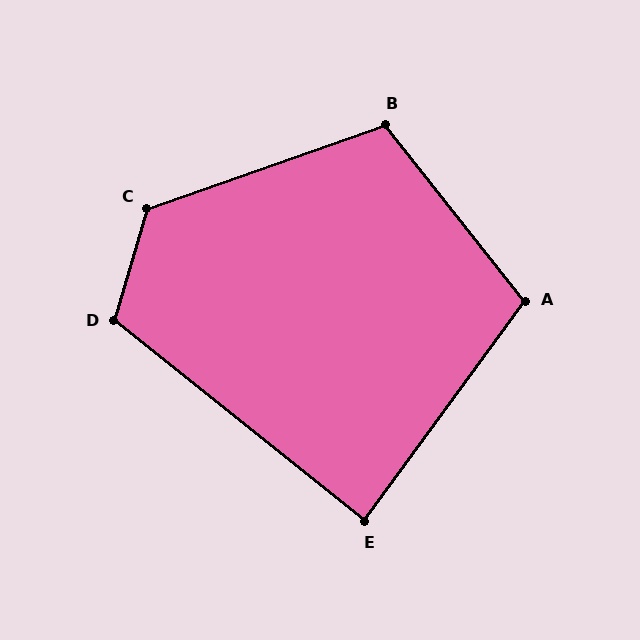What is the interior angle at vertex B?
Approximately 109 degrees (obtuse).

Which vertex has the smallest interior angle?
E, at approximately 88 degrees.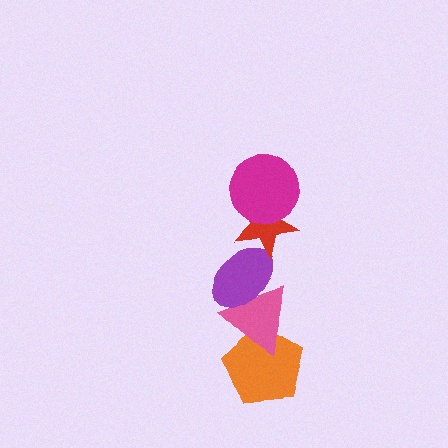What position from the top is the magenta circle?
The magenta circle is 1st from the top.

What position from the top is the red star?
The red star is 2nd from the top.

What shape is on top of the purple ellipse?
The red star is on top of the purple ellipse.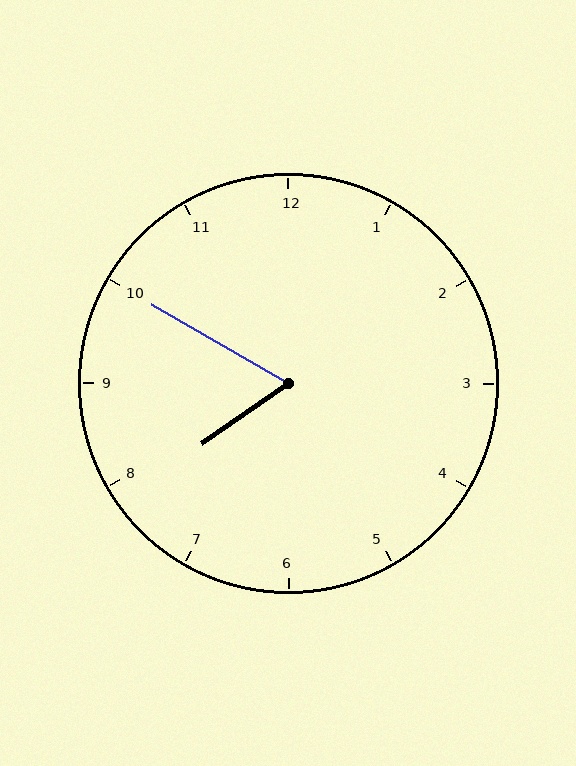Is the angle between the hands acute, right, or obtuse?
It is acute.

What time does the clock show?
7:50.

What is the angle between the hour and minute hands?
Approximately 65 degrees.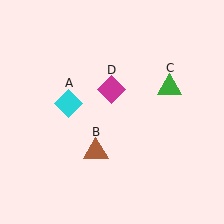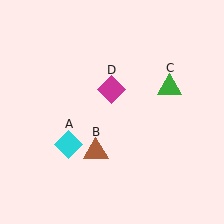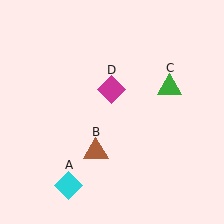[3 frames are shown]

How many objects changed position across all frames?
1 object changed position: cyan diamond (object A).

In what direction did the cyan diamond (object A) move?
The cyan diamond (object A) moved down.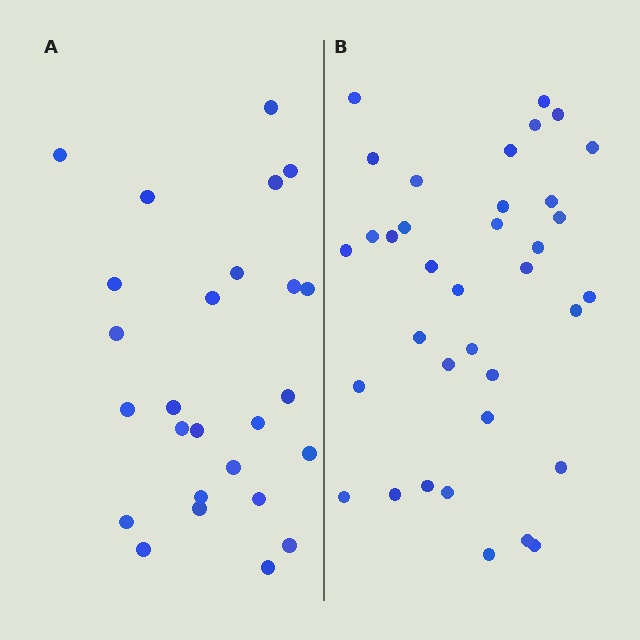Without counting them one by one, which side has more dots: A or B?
Region B (the right region) has more dots.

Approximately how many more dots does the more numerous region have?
Region B has roughly 10 or so more dots than region A.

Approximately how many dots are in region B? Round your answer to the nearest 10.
About 40 dots. (The exact count is 36, which rounds to 40.)